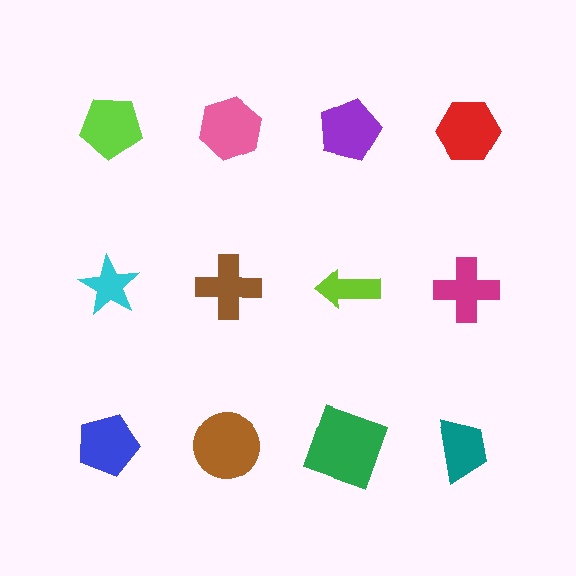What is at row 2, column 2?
A brown cross.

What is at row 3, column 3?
A green square.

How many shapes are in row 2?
4 shapes.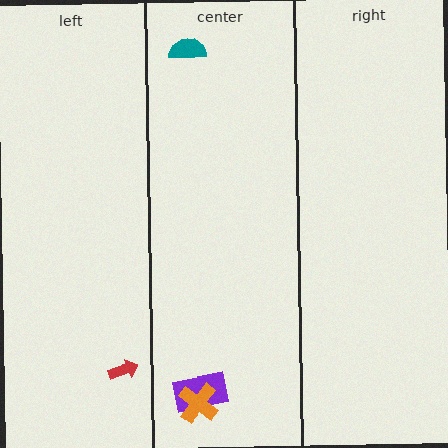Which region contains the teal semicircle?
The center region.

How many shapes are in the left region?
1.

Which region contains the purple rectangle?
The center region.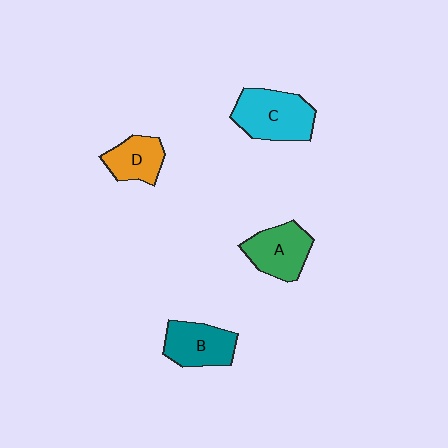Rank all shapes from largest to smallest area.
From largest to smallest: C (cyan), A (green), B (teal), D (orange).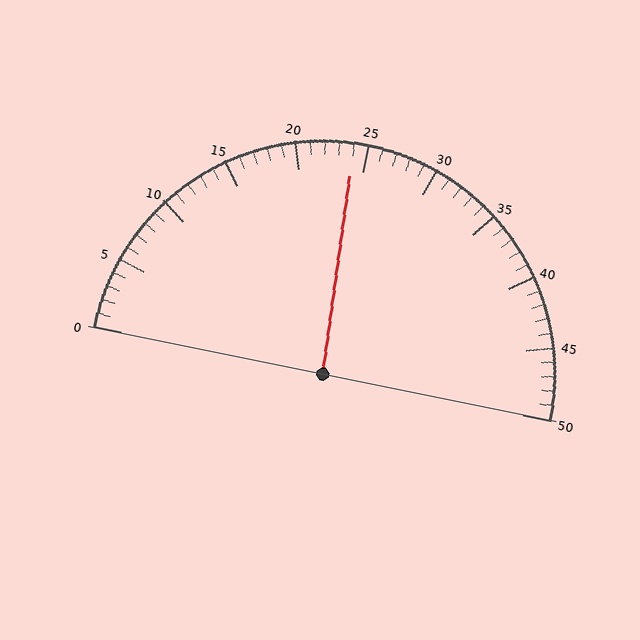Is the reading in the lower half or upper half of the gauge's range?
The reading is in the lower half of the range (0 to 50).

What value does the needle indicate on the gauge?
The needle indicates approximately 24.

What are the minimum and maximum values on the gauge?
The gauge ranges from 0 to 50.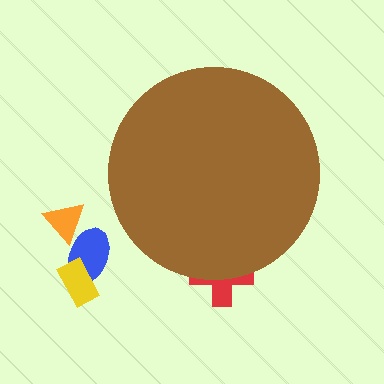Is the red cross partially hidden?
Yes, the red cross is partially hidden behind the brown circle.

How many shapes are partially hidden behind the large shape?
1 shape is partially hidden.